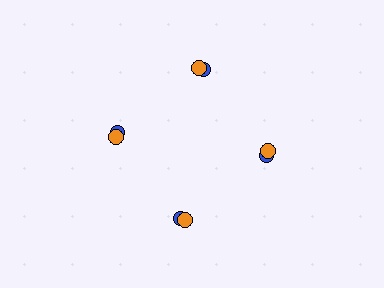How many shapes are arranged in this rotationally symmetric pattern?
There are 8 shapes, arranged in 4 groups of 2.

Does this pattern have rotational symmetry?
Yes, this pattern has 4-fold rotational symmetry. It looks the same after rotating 90 degrees around the center.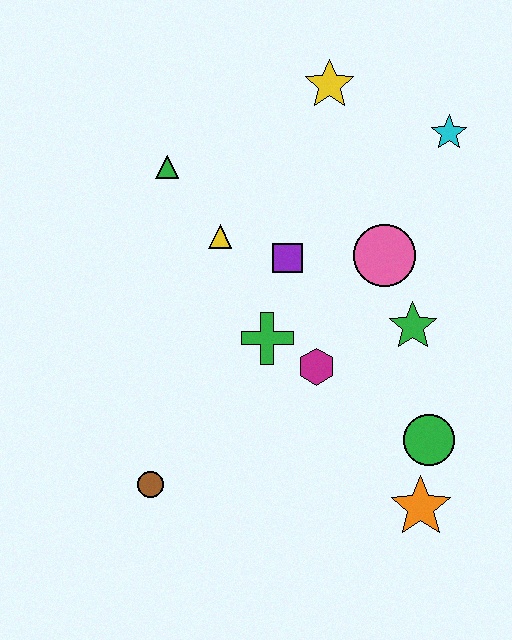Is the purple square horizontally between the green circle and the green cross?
Yes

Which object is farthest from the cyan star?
The brown circle is farthest from the cyan star.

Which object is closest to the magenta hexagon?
The green cross is closest to the magenta hexagon.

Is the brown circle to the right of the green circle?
No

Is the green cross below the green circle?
No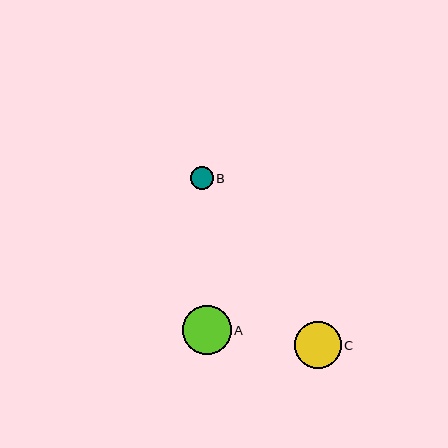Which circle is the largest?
Circle A is the largest with a size of approximately 49 pixels.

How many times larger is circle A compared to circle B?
Circle A is approximately 2.1 times the size of circle B.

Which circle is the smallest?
Circle B is the smallest with a size of approximately 23 pixels.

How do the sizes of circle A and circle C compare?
Circle A and circle C are approximately the same size.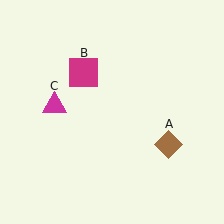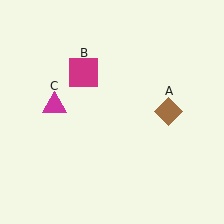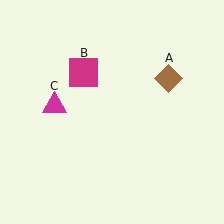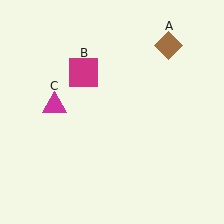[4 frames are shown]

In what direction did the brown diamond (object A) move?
The brown diamond (object A) moved up.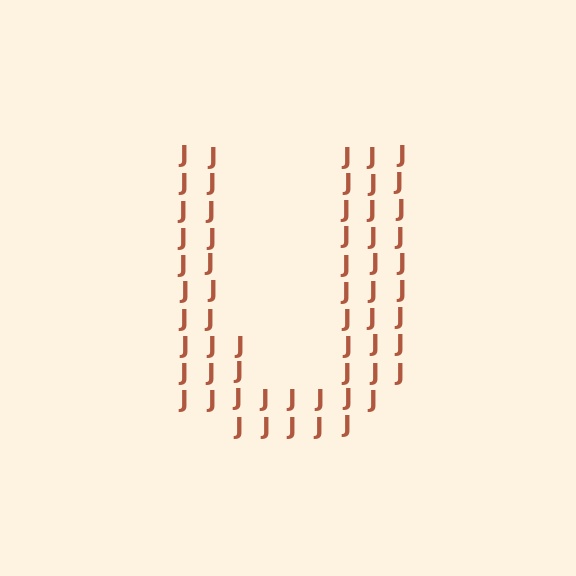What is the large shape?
The large shape is the letter U.